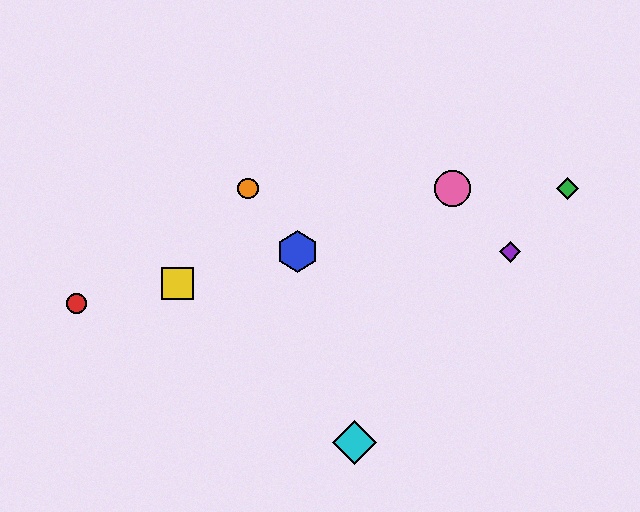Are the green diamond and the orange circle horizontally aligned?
Yes, both are at y≈188.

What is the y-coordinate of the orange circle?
The orange circle is at y≈188.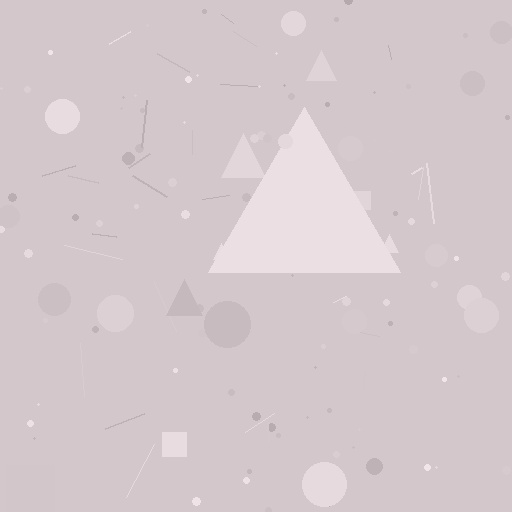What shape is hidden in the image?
A triangle is hidden in the image.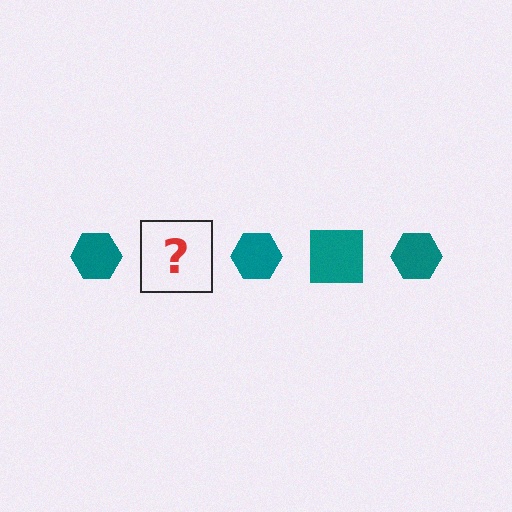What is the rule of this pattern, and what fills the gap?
The rule is that the pattern cycles through hexagon, square shapes in teal. The gap should be filled with a teal square.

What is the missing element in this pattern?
The missing element is a teal square.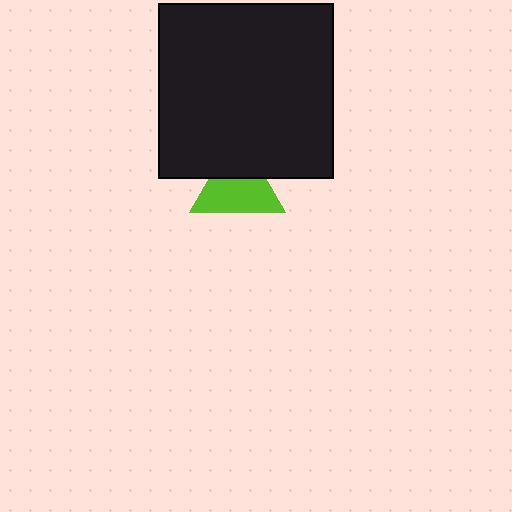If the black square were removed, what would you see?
You would see the complete lime triangle.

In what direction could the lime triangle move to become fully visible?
The lime triangle could move down. That would shift it out from behind the black square entirely.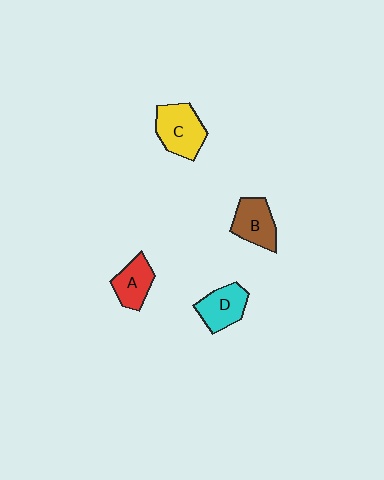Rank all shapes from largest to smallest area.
From largest to smallest: C (yellow), B (brown), D (cyan), A (red).